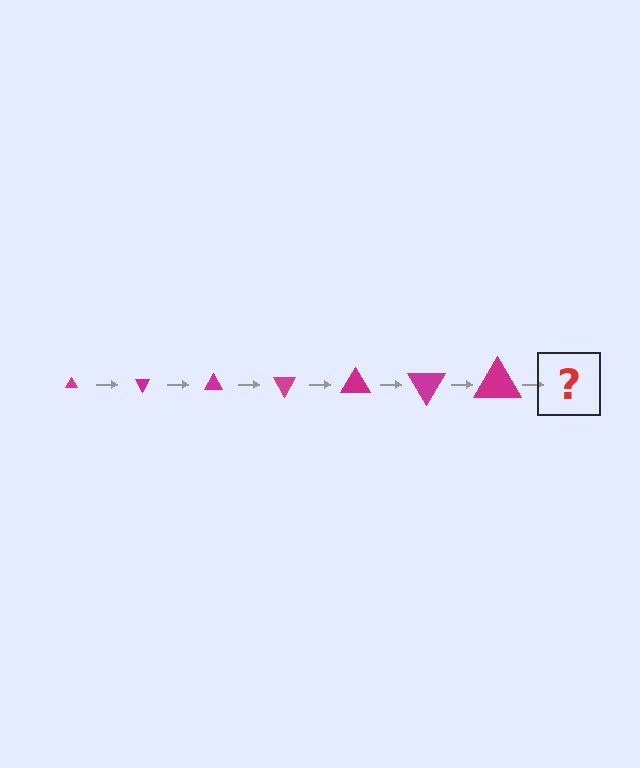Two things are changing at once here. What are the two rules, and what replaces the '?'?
The two rules are that the triangle grows larger each step and it rotates 60 degrees each step. The '?' should be a triangle, larger than the previous one and rotated 420 degrees from the start.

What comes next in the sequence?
The next element should be a triangle, larger than the previous one and rotated 420 degrees from the start.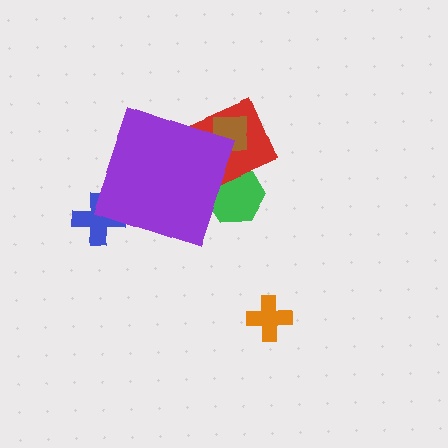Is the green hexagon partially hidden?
Yes, the green hexagon is partially hidden behind the purple diamond.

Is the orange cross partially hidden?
No, the orange cross is fully visible.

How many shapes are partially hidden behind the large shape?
4 shapes are partially hidden.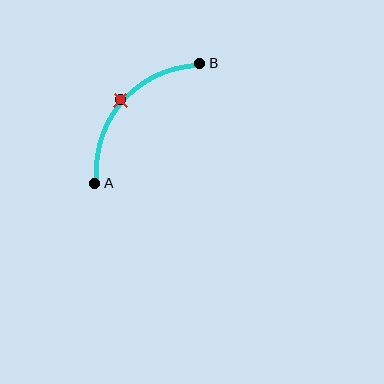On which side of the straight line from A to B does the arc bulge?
The arc bulges above and to the left of the straight line connecting A and B.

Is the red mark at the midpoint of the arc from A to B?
Yes. The red mark lies on the arc at equal arc-length from both A and B — it is the arc midpoint.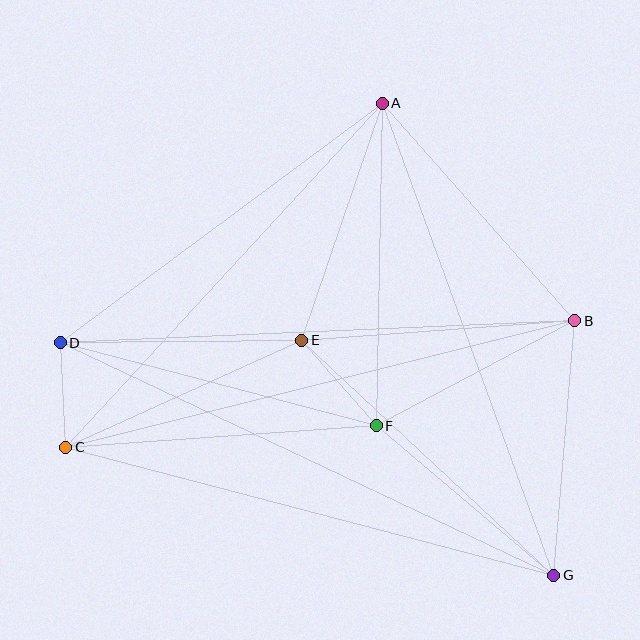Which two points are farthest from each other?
Points D and G are farthest from each other.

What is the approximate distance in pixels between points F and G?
The distance between F and G is approximately 232 pixels.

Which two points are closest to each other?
Points C and D are closest to each other.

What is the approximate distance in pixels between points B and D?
The distance between B and D is approximately 515 pixels.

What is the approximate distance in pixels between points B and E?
The distance between B and E is approximately 274 pixels.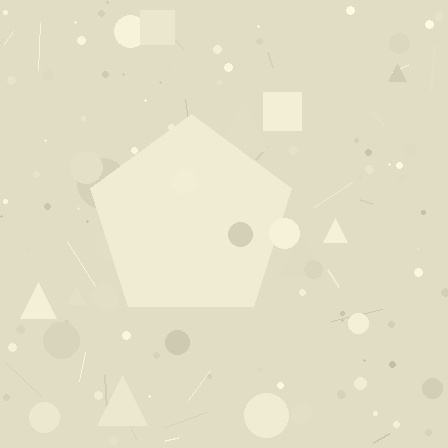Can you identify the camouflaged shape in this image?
The camouflaged shape is a pentagon.